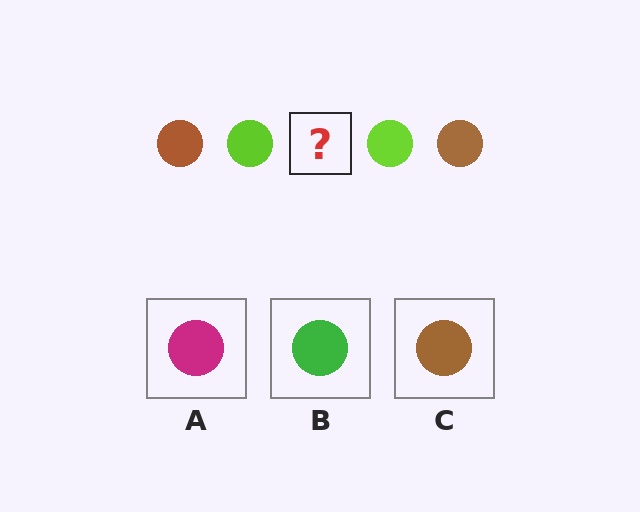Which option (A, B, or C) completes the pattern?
C.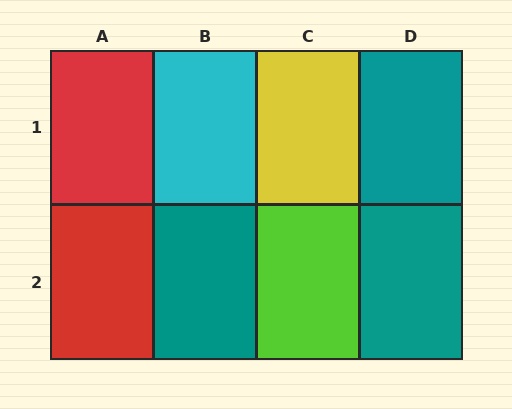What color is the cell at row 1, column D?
Teal.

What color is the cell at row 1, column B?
Cyan.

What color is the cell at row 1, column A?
Red.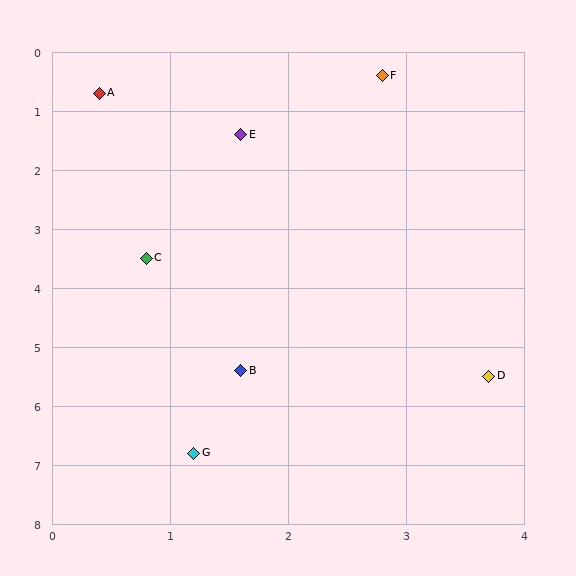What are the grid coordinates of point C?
Point C is at approximately (0.8, 3.5).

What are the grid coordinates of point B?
Point B is at approximately (1.6, 5.4).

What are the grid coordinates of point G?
Point G is at approximately (1.2, 6.8).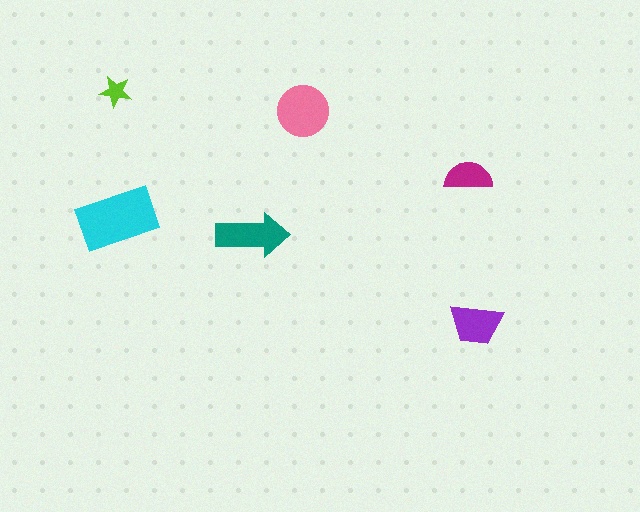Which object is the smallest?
The lime star.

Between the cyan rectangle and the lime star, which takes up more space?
The cyan rectangle.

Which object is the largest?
The cyan rectangle.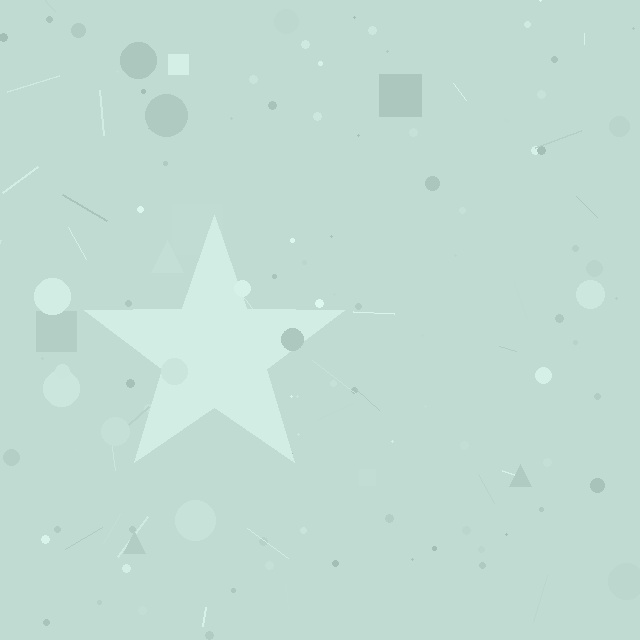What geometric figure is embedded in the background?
A star is embedded in the background.